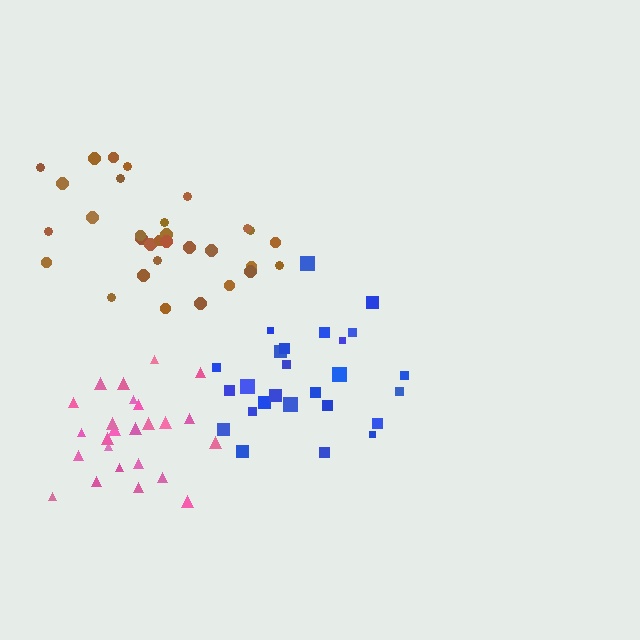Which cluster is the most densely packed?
Pink.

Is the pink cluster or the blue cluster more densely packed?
Pink.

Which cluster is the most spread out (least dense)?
Blue.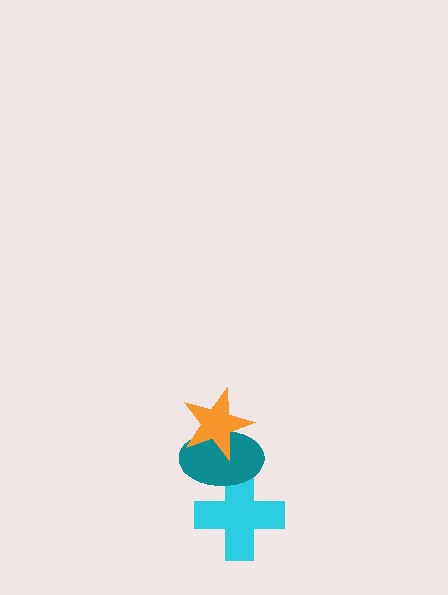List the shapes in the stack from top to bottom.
From top to bottom: the orange star, the teal ellipse, the cyan cross.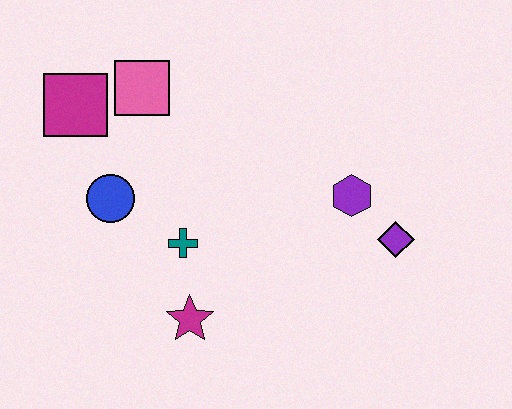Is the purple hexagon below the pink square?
Yes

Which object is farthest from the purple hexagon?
The magenta square is farthest from the purple hexagon.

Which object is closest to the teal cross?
The magenta star is closest to the teal cross.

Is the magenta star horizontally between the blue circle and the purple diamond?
Yes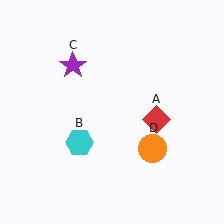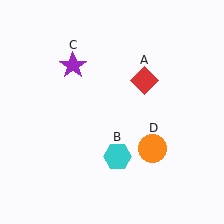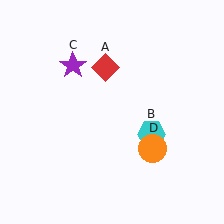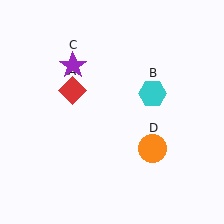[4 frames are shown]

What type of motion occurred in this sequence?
The red diamond (object A), cyan hexagon (object B) rotated counterclockwise around the center of the scene.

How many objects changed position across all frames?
2 objects changed position: red diamond (object A), cyan hexagon (object B).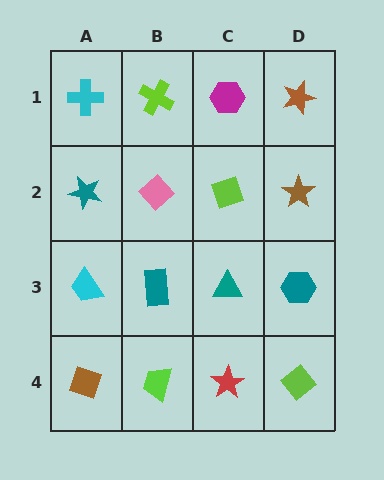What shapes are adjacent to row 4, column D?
A teal hexagon (row 3, column D), a red star (row 4, column C).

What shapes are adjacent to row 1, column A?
A teal star (row 2, column A), a lime cross (row 1, column B).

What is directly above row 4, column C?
A teal triangle.